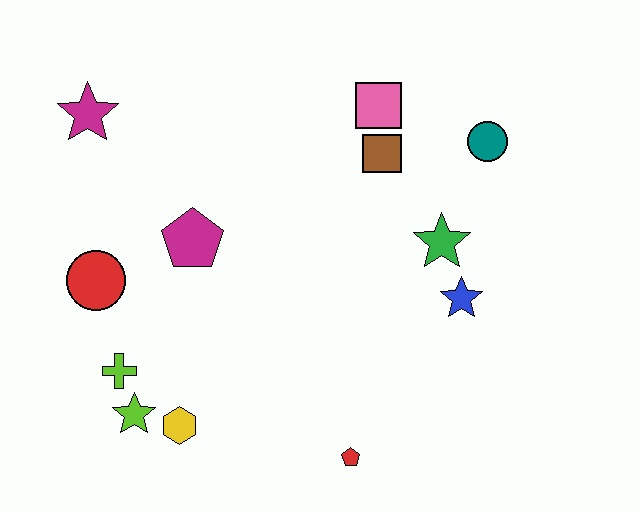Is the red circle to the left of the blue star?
Yes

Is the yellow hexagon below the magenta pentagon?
Yes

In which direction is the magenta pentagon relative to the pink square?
The magenta pentagon is to the left of the pink square.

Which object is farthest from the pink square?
The lime star is farthest from the pink square.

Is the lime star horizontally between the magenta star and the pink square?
Yes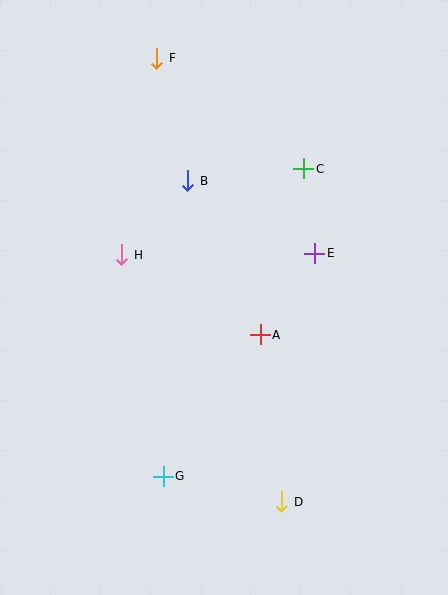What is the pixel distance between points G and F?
The distance between G and F is 418 pixels.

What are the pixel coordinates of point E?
Point E is at (315, 253).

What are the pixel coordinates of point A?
Point A is at (260, 335).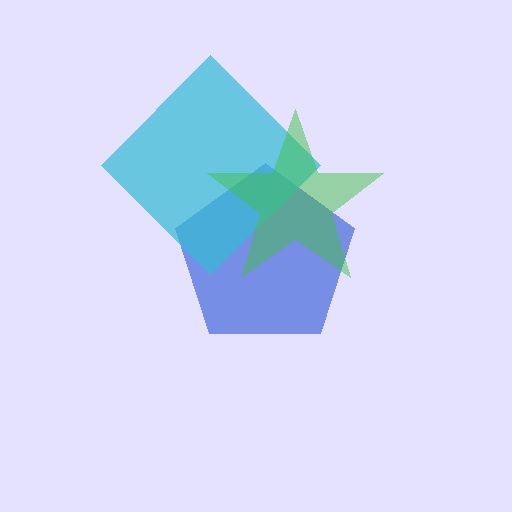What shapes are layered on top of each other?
The layered shapes are: a blue pentagon, a cyan diamond, a green star.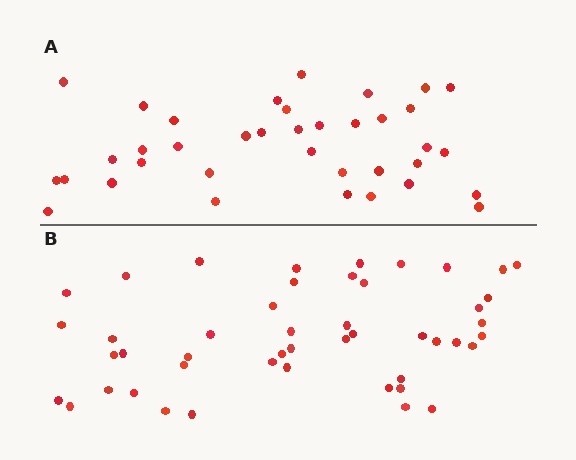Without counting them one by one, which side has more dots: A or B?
Region B (the bottom region) has more dots.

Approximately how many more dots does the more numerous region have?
Region B has roughly 10 or so more dots than region A.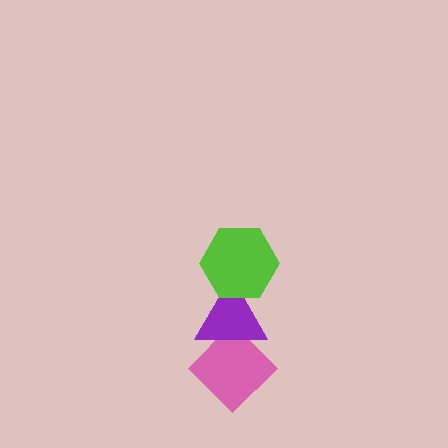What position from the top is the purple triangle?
The purple triangle is 2nd from the top.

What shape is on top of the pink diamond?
The purple triangle is on top of the pink diamond.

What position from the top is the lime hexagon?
The lime hexagon is 1st from the top.